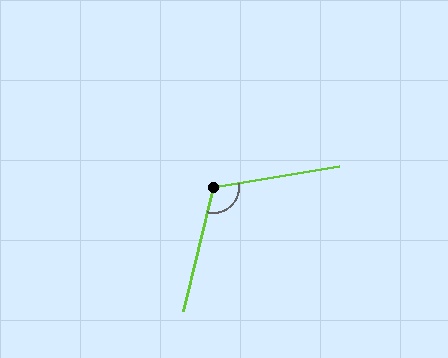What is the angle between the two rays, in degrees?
Approximately 113 degrees.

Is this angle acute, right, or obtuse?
It is obtuse.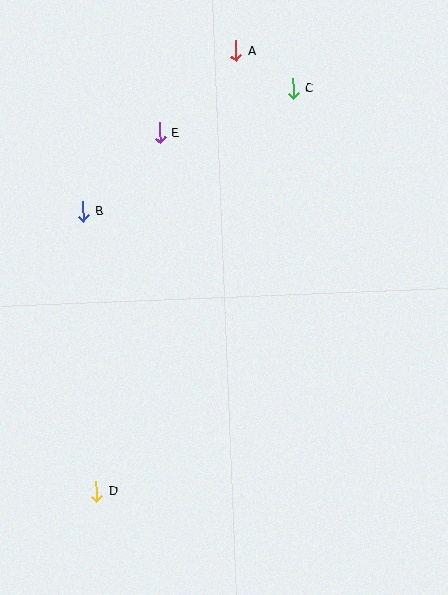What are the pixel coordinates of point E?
Point E is at (159, 133).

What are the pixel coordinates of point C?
Point C is at (293, 89).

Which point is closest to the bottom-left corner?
Point D is closest to the bottom-left corner.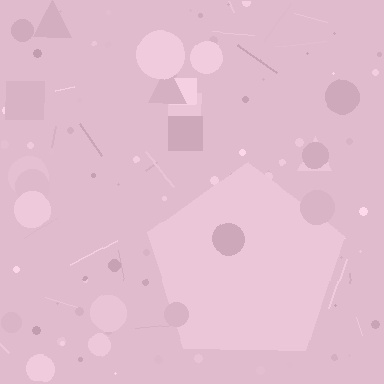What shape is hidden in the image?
A pentagon is hidden in the image.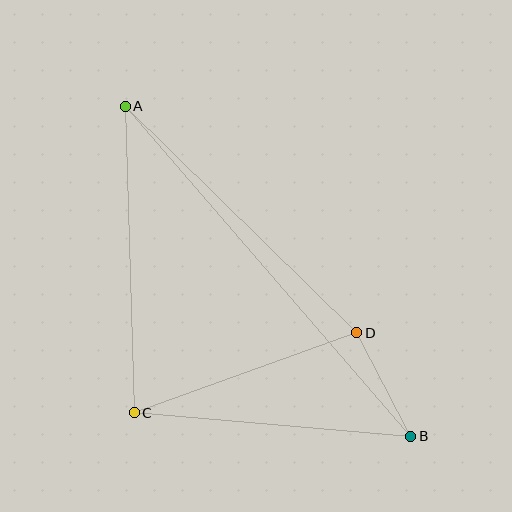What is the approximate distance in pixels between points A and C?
The distance between A and C is approximately 307 pixels.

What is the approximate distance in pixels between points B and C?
The distance between B and C is approximately 277 pixels.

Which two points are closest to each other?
Points B and D are closest to each other.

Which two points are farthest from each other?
Points A and B are farthest from each other.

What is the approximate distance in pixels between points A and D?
The distance between A and D is approximately 324 pixels.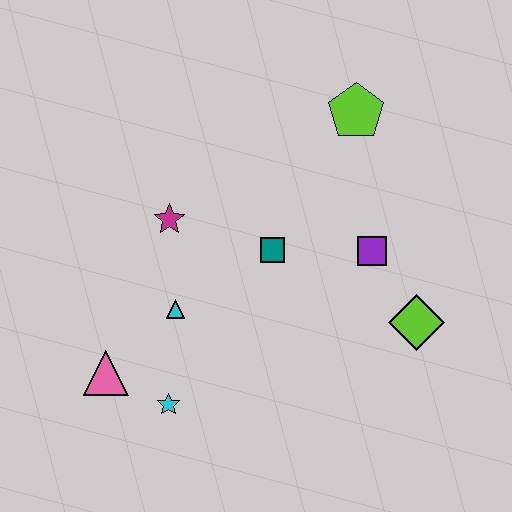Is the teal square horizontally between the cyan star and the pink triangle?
No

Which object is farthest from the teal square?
The pink triangle is farthest from the teal square.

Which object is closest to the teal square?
The purple square is closest to the teal square.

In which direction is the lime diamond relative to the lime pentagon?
The lime diamond is below the lime pentagon.